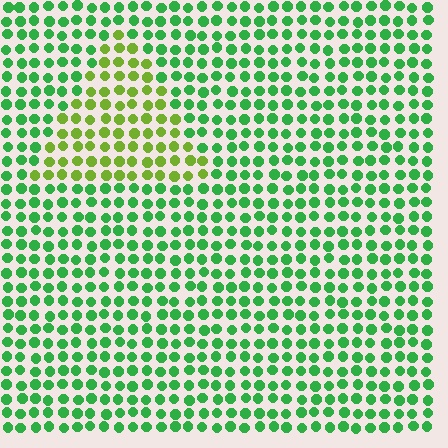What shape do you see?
I see a triangle.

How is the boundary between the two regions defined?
The boundary is defined purely by a slight shift in hue (about 42 degrees). Spacing, size, and orientation are identical on both sides.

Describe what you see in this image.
The image is filled with small green elements in a uniform arrangement. A triangle-shaped region is visible where the elements are tinted to a slightly different hue, forming a subtle color boundary.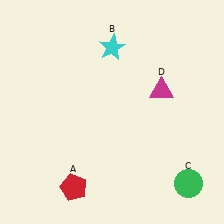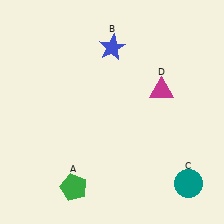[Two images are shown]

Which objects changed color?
A changed from red to green. B changed from cyan to blue. C changed from green to teal.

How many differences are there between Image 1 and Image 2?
There are 3 differences between the two images.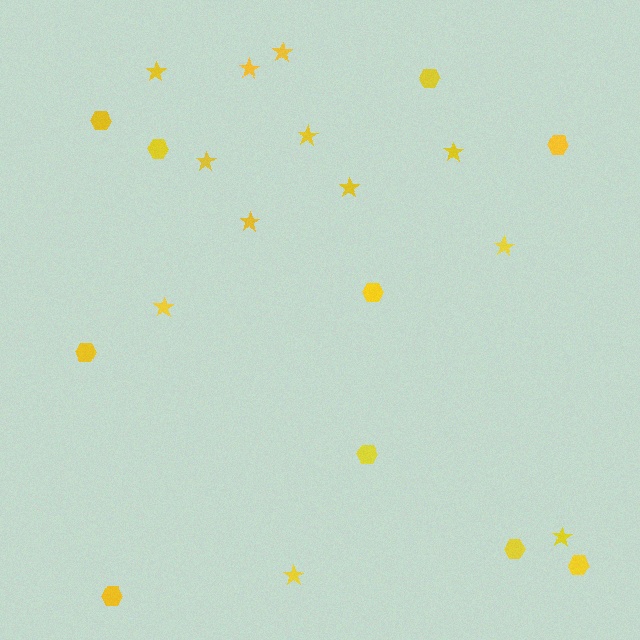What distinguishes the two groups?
There are 2 groups: one group of hexagons (10) and one group of stars (12).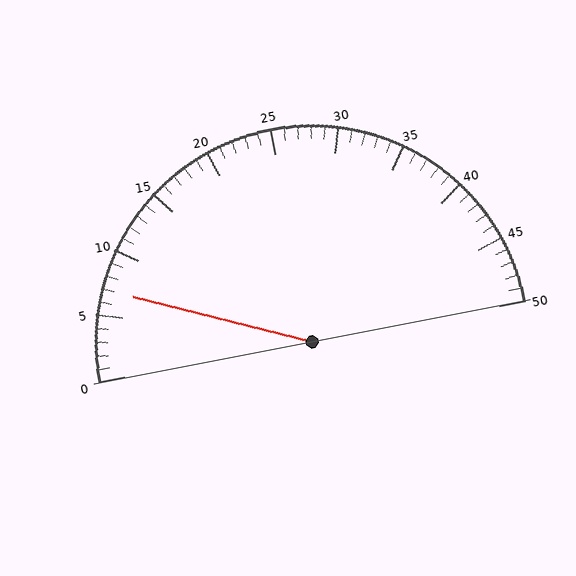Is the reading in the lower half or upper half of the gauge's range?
The reading is in the lower half of the range (0 to 50).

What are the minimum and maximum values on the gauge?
The gauge ranges from 0 to 50.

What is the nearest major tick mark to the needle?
The nearest major tick mark is 5.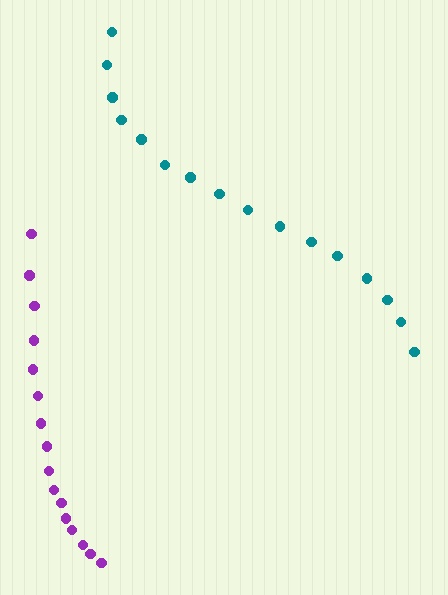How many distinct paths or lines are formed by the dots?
There are 2 distinct paths.